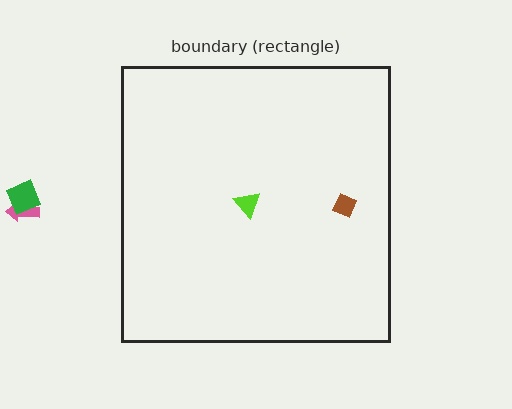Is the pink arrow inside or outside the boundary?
Outside.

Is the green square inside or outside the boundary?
Outside.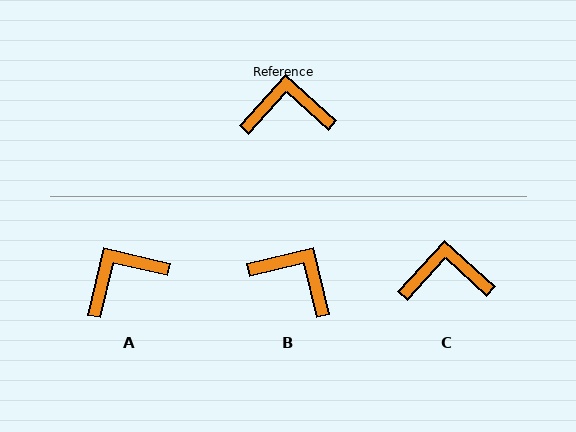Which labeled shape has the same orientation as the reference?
C.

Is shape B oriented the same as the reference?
No, it is off by about 35 degrees.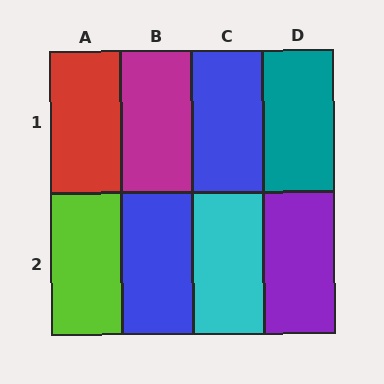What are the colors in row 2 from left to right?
Lime, blue, cyan, purple.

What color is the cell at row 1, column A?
Red.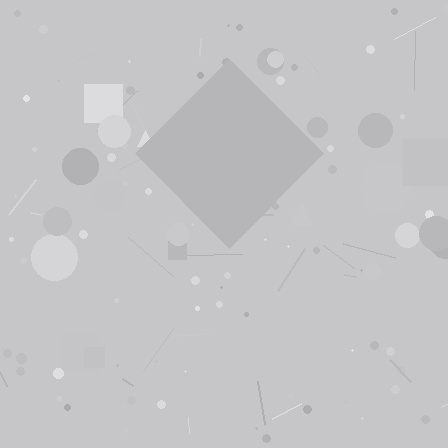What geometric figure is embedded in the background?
A diamond is embedded in the background.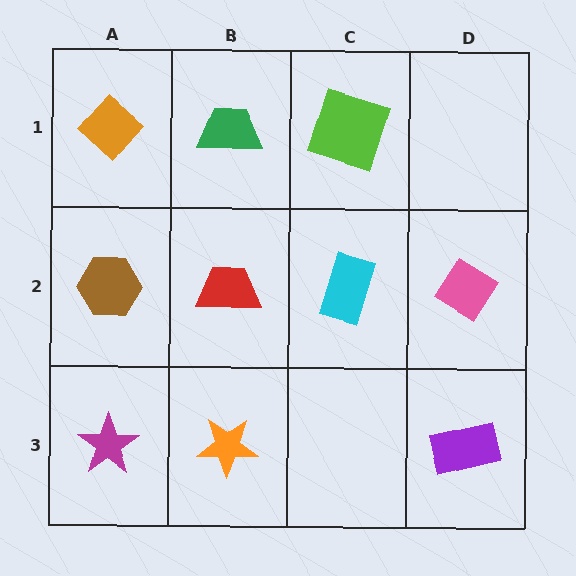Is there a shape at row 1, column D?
No, that cell is empty.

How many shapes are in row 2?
4 shapes.